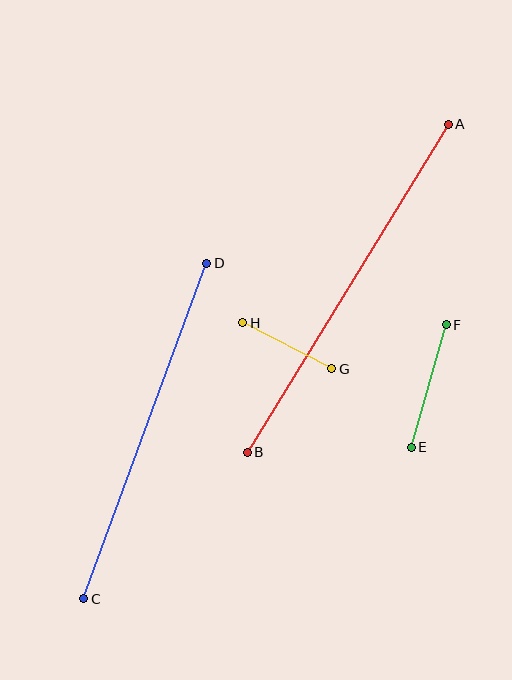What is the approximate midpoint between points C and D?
The midpoint is at approximately (145, 431) pixels.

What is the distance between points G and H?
The distance is approximately 100 pixels.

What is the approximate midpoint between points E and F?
The midpoint is at approximately (429, 386) pixels.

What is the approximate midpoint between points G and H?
The midpoint is at approximately (287, 346) pixels.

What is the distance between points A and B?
The distance is approximately 385 pixels.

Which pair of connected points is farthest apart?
Points A and B are farthest apart.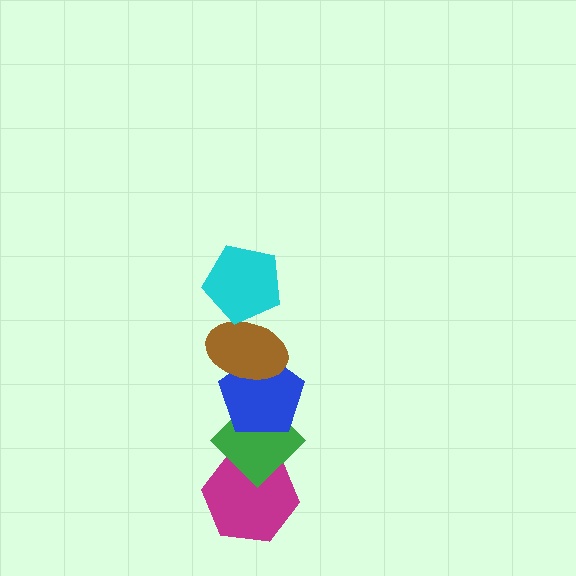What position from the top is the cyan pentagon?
The cyan pentagon is 1st from the top.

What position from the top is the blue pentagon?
The blue pentagon is 3rd from the top.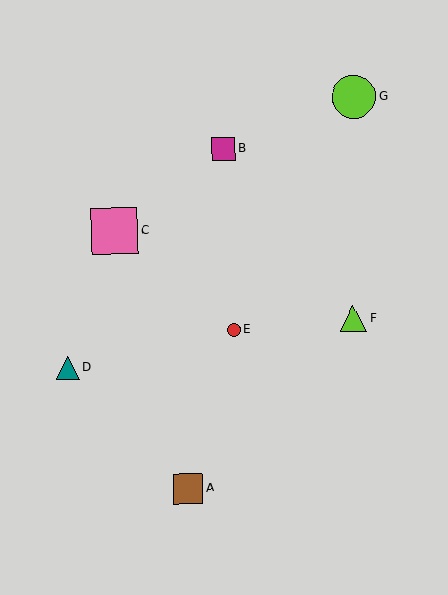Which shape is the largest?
The pink square (labeled C) is the largest.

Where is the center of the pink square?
The center of the pink square is at (115, 231).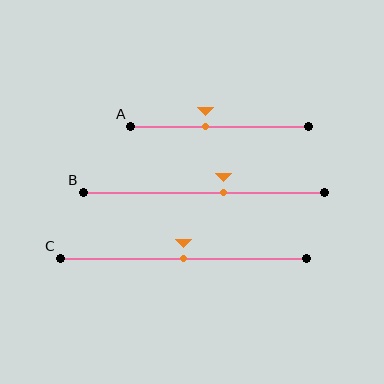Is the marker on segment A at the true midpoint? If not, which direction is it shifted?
No, the marker on segment A is shifted to the left by about 8% of the segment length.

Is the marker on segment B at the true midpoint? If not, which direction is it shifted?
No, the marker on segment B is shifted to the right by about 8% of the segment length.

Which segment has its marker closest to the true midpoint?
Segment C has its marker closest to the true midpoint.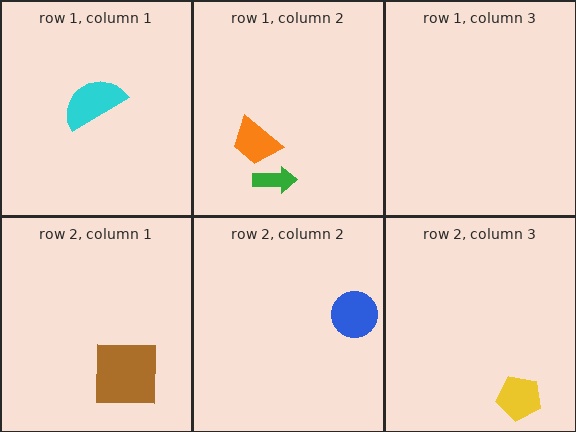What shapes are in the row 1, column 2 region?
The orange trapezoid, the green arrow.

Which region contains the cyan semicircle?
The row 1, column 1 region.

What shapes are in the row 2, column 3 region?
The yellow pentagon.